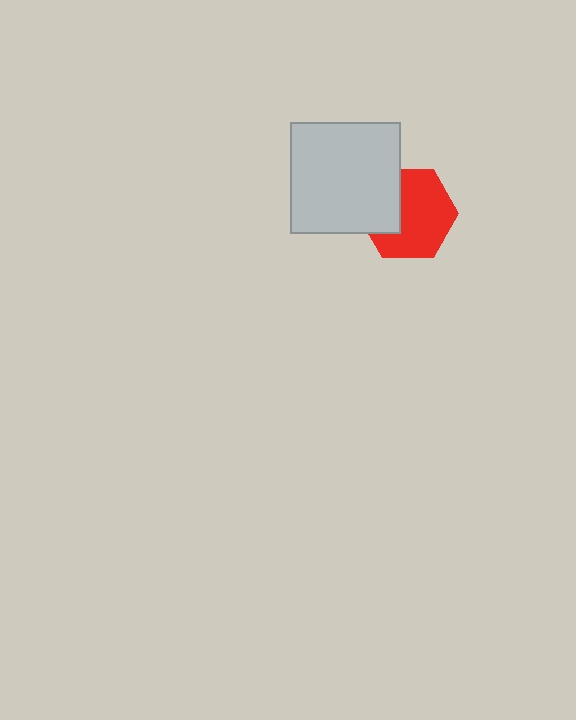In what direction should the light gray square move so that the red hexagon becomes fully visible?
The light gray square should move left. That is the shortest direction to clear the overlap and leave the red hexagon fully visible.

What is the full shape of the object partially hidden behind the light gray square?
The partially hidden object is a red hexagon.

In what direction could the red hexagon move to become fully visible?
The red hexagon could move right. That would shift it out from behind the light gray square entirely.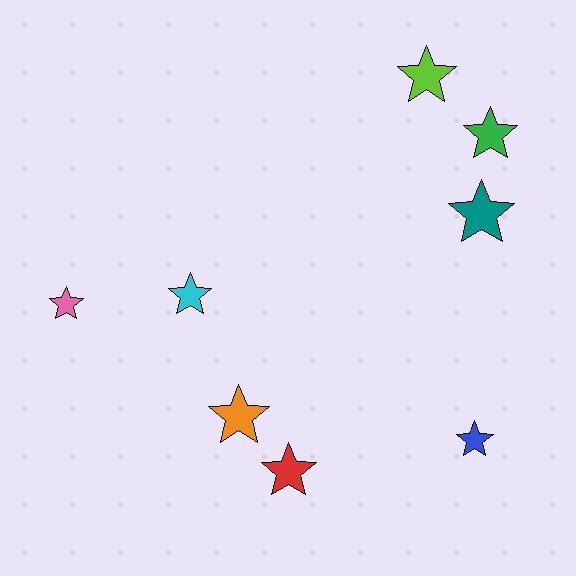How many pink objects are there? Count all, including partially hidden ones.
There is 1 pink object.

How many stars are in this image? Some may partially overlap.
There are 8 stars.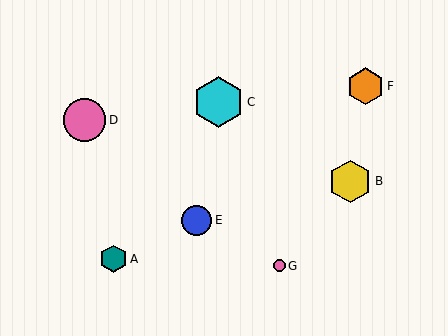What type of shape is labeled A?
Shape A is a teal hexagon.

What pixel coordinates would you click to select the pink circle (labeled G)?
Click at (279, 266) to select the pink circle G.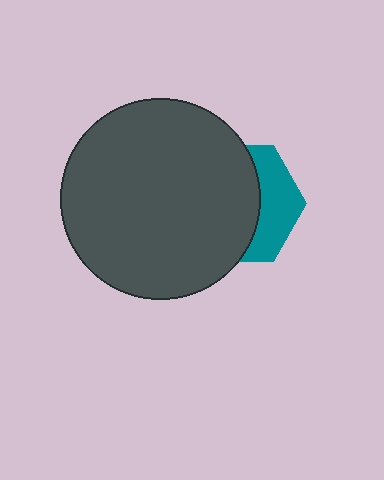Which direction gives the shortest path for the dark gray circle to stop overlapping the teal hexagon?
Moving left gives the shortest separation.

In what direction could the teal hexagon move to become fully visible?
The teal hexagon could move right. That would shift it out from behind the dark gray circle entirely.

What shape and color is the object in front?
The object in front is a dark gray circle.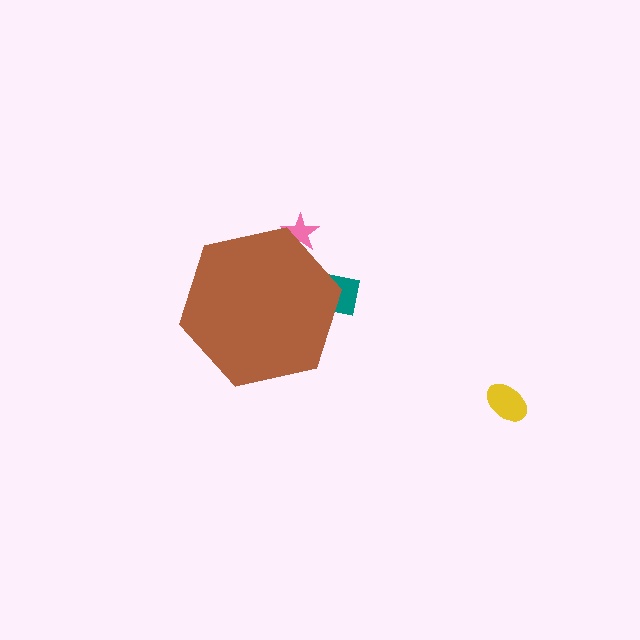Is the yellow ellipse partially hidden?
No, the yellow ellipse is fully visible.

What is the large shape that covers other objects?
A brown hexagon.